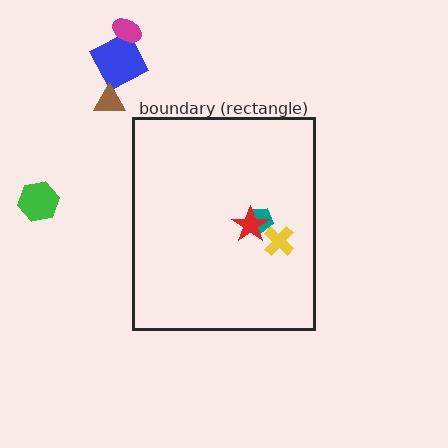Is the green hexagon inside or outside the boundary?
Outside.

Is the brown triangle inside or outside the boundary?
Outside.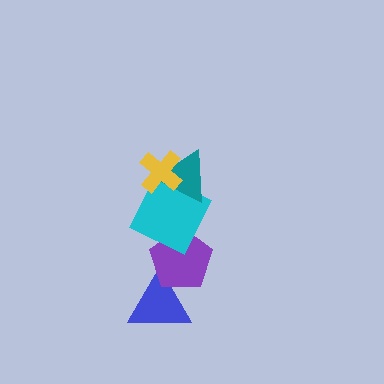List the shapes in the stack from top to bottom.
From top to bottom: the yellow cross, the teal triangle, the cyan square, the purple pentagon, the blue triangle.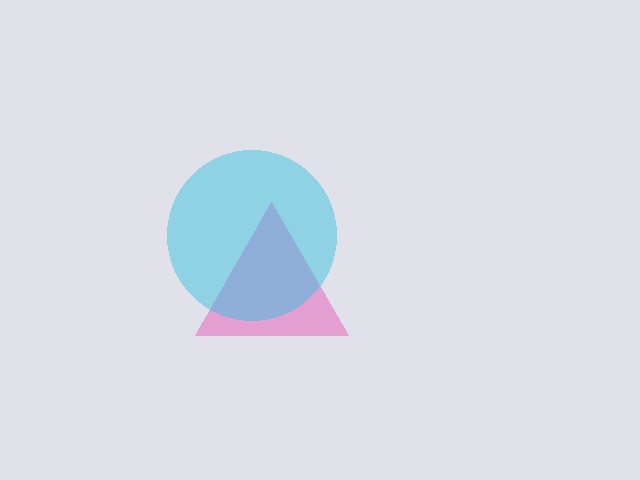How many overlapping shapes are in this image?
There are 2 overlapping shapes in the image.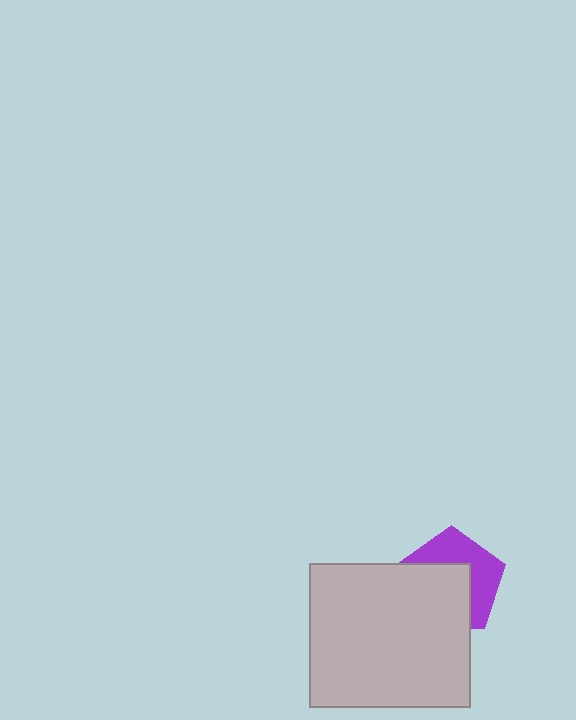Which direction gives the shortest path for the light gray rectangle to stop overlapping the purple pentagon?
Moving toward the lower-left gives the shortest separation.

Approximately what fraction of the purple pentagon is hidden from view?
Roughly 54% of the purple pentagon is hidden behind the light gray rectangle.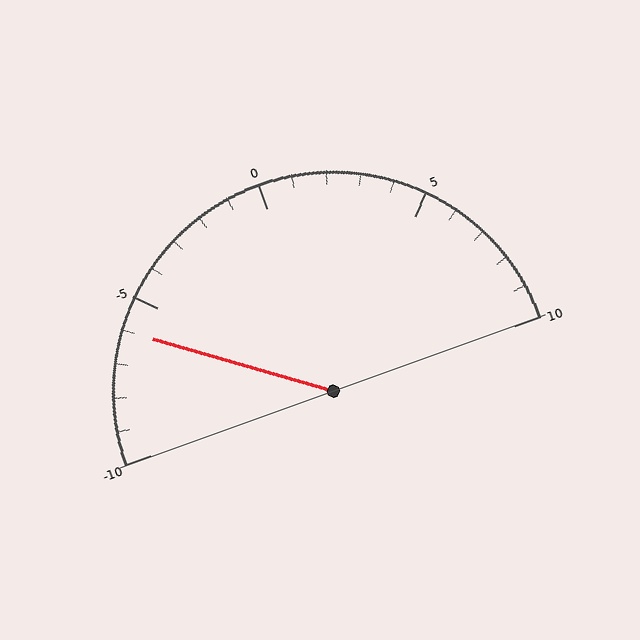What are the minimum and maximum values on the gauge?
The gauge ranges from -10 to 10.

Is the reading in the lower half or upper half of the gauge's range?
The reading is in the lower half of the range (-10 to 10).